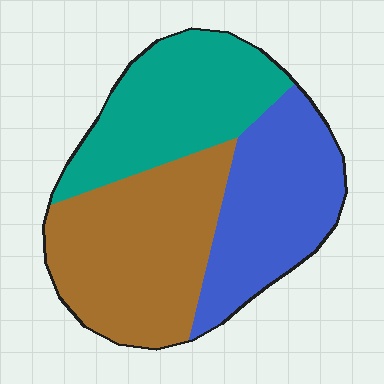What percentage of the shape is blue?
Blue takes up about one third (1/3) of the shape.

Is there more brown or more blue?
Brown.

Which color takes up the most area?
Brown, at roughly 40%.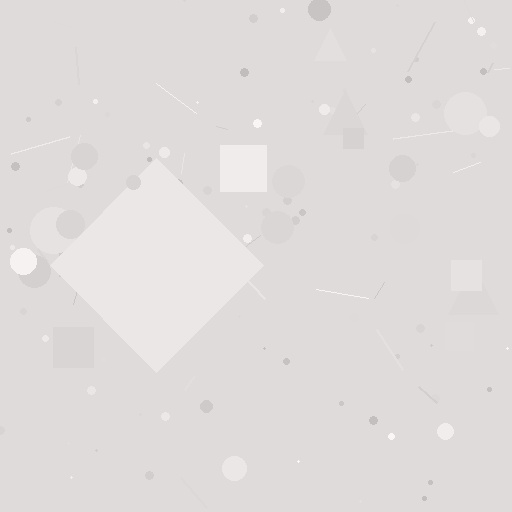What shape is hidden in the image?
A diamond is hidden in the image.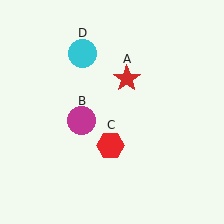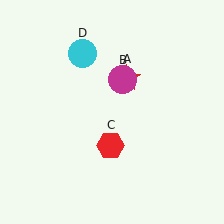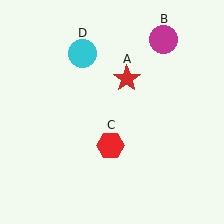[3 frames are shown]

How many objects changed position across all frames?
1 object changed position: magenta circle (object B).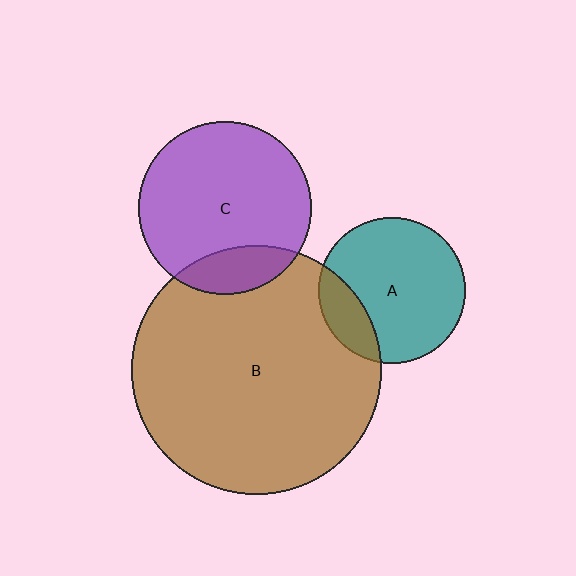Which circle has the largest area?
Circle B (brown).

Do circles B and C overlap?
Yes.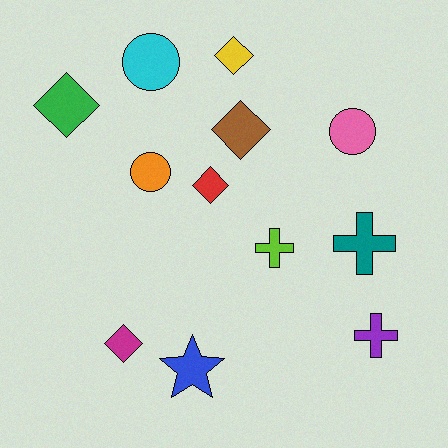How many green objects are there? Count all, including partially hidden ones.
There is 1 green object.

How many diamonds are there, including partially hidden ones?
There are 5 diamonds.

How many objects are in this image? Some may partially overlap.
There are 12 objects.